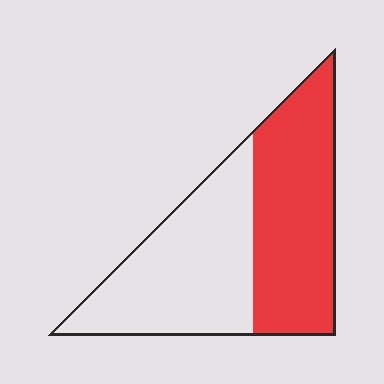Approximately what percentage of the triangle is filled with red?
Approximately 50%.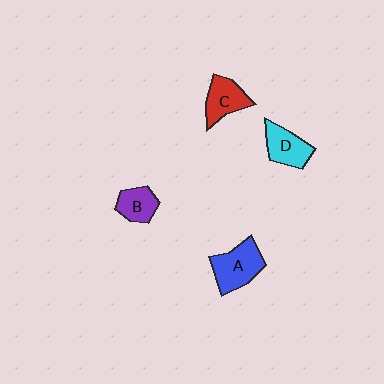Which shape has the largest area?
Shape A (blue).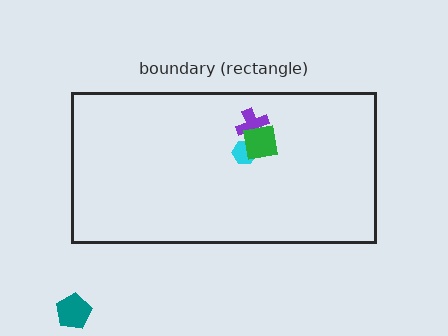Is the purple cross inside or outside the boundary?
Inside.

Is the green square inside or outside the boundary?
Inside.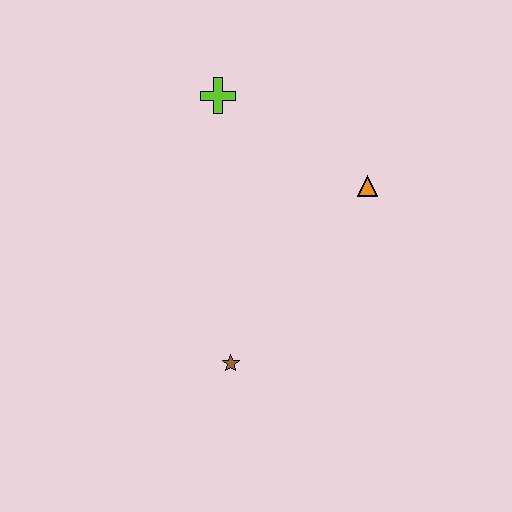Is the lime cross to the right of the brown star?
No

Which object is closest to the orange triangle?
The lime cross is closest to the orange triangle.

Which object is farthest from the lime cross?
The brown star is farthest from the lime cross.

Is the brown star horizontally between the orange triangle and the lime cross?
Yes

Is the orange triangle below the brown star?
No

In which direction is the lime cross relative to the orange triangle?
The lime cross is to the left of the orange triangle.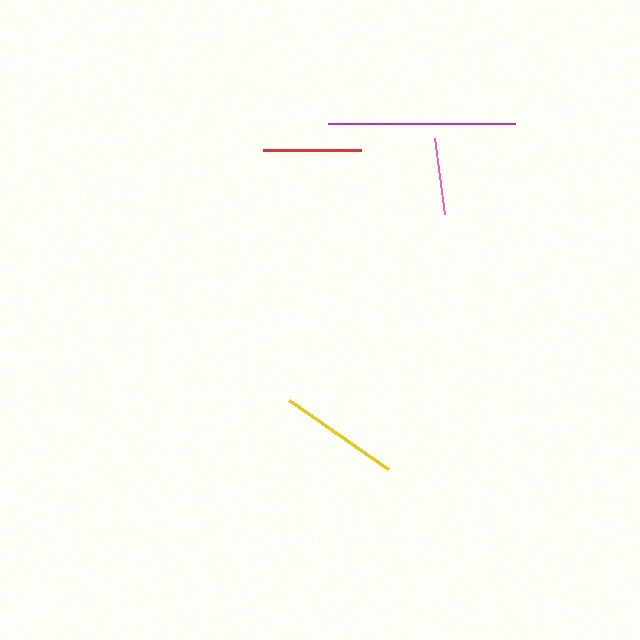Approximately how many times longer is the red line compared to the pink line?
The red line is approximately 1.3 times the length of the pink line.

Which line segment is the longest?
The magenta line is the longest at approximately 186 pixels.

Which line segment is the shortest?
The pink line is the shortest at approximately 77 pixels.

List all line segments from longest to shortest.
From longest to shortest: magenta, yellow, red, pink.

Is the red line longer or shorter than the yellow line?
The yellow line is longer than the red line.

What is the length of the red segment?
The red segment is approximately 98 pixels long.